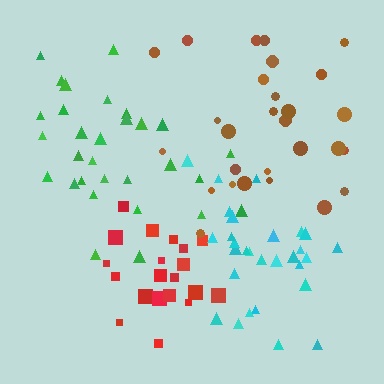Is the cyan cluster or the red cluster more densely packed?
Red.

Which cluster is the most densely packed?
Red.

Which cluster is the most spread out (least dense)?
Green.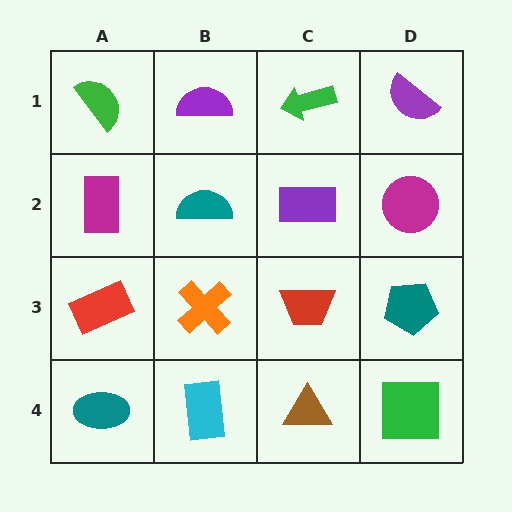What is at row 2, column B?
A teal semicircle.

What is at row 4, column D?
A green square.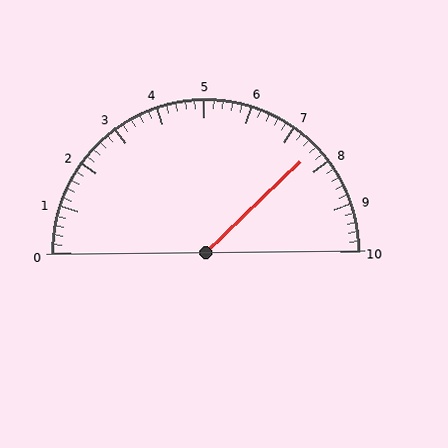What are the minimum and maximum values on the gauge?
The gauge ranges from 0 to 10.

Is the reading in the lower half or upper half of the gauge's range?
The reading is in the upper half of the range (0 to 10).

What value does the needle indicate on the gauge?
The needle indicates approximately 7.6.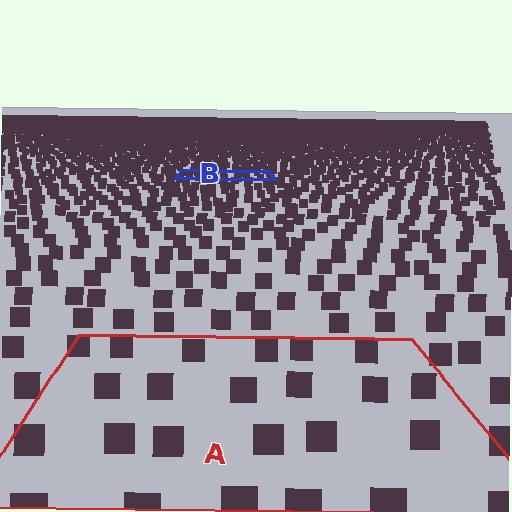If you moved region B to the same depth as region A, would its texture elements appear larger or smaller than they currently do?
They would appear larger. At a closer depth, the same texture elements are projected at a bigger on-screen size.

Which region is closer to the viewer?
Region A is closer. The texture elements there are larger and more spread out.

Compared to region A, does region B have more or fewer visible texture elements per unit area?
Region B has more texture elements per unit area — they are packed more densely because it is farther away.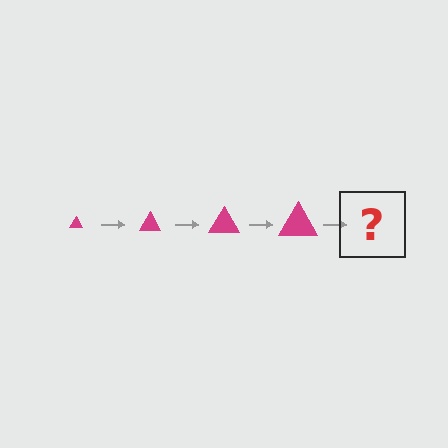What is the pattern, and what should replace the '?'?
The pattern is that the triangle gets progressively larger each step. The '?' should be a magenta triangle, larger than the previous one.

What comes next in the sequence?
The next element should be a magenta triangle, larger than the previous one.